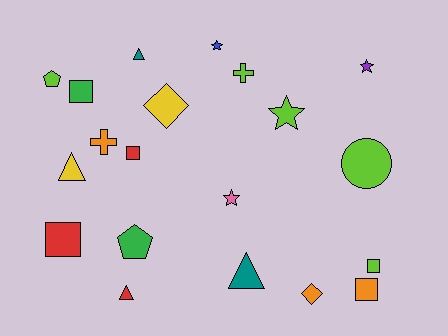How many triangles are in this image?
There are 4 triangles.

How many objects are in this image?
There are 20 objects.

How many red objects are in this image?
There are 3 red objects.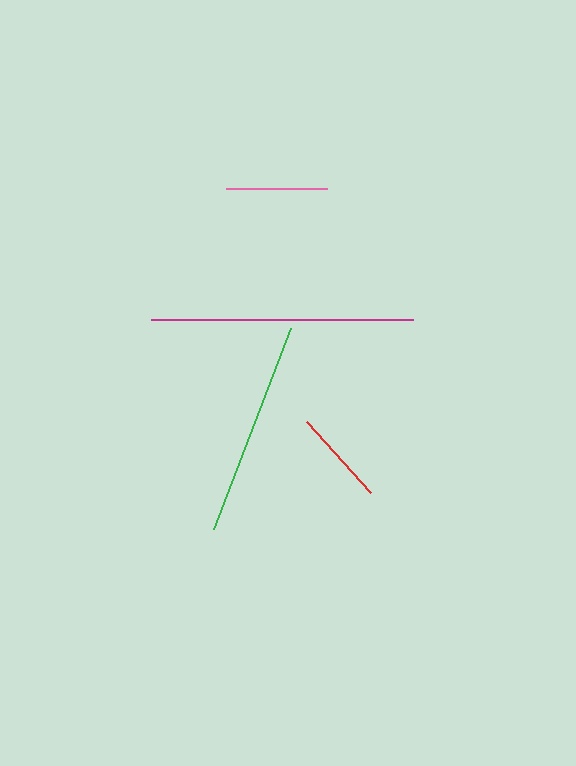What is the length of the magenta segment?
The magenta segment is approximately 262 pixels long.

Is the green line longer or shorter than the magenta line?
The magenta line is longer than the green line.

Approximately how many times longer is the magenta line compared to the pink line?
The magenta line is approximately 2.6 times the length of the pink line.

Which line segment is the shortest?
The red line is the shortest at approximately 96 pixels.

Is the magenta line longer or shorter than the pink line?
The magenta line is longer than the pink line.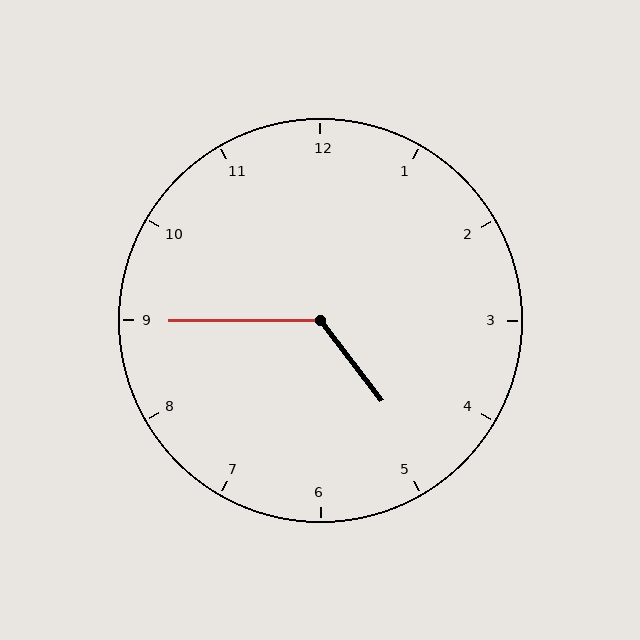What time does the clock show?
4:45.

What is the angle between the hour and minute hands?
Approximately 128 degrees.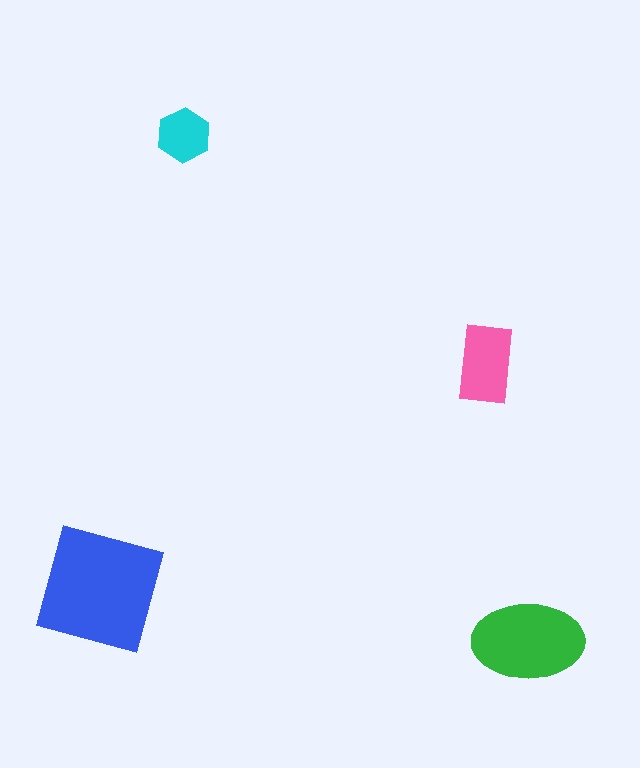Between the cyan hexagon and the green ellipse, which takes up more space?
The green ellipse.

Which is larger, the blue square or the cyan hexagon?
The blue square.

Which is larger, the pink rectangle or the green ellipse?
The green ellipse.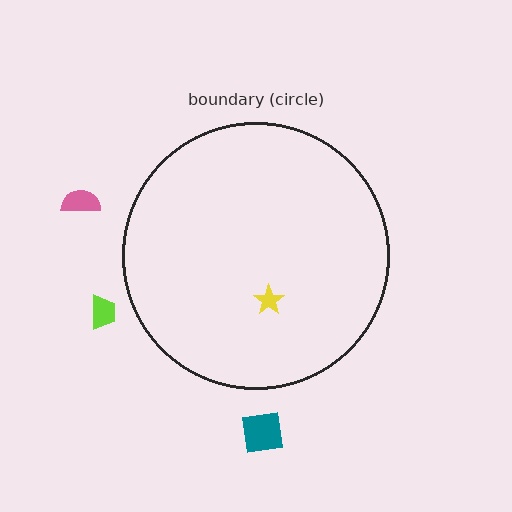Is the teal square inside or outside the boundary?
Outside.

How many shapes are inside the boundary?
1 inside, 3 outside.